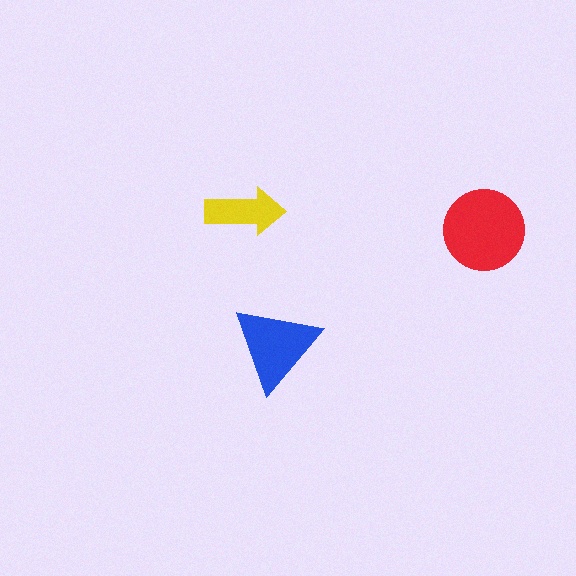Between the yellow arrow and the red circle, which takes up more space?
The red circle.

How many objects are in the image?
There are 3 objects in the image.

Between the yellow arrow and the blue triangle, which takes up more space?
The blue triangle.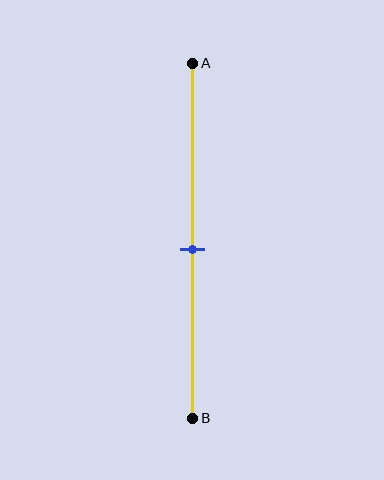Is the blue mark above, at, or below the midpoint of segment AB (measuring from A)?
The blue mark is approximately at the midpoint of segment AB.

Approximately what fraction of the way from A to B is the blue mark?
The blue mark is approximately 50% of the way from A to B.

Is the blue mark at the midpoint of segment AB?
Yes, the mark is approximately at the midpoint.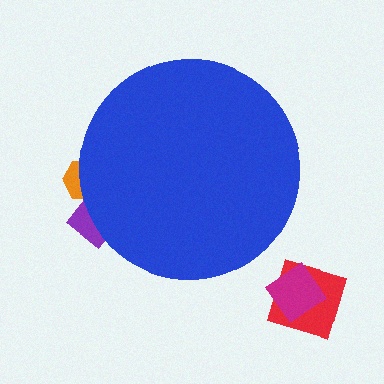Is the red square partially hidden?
No, the red square is fully visible.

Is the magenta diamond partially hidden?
No, the magenta diamond is fully visible.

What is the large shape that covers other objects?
A blue circle.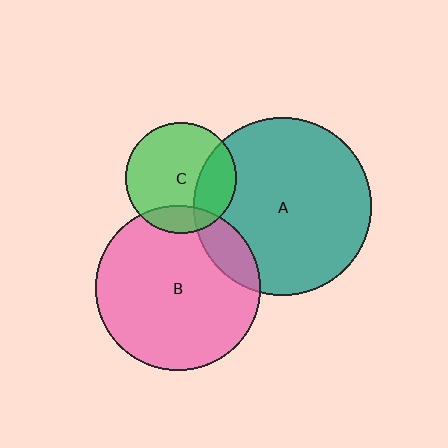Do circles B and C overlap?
Yes.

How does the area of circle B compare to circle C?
Approximately 2.2 times.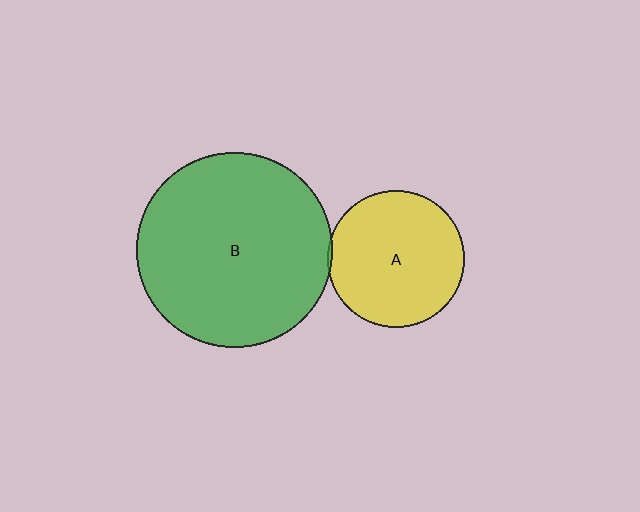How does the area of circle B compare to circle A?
Approximately 2.0 times.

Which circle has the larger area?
Circle B (green).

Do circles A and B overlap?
Yes.